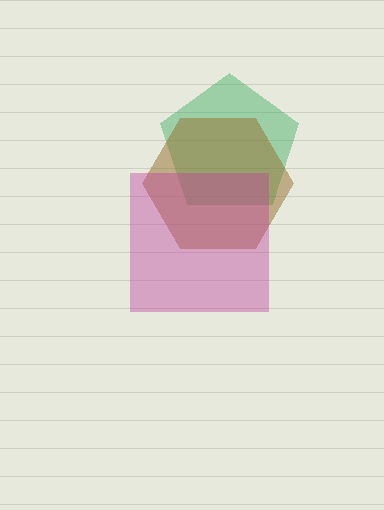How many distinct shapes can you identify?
There are 3 distinct shapes: a green pentagon, a brown hexagon, a magenta square.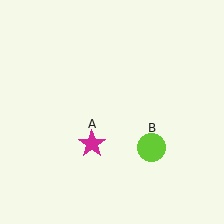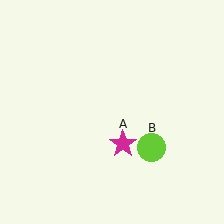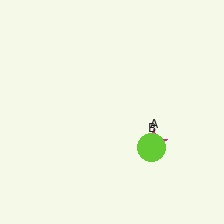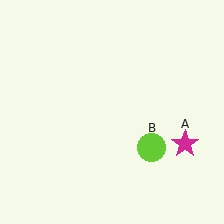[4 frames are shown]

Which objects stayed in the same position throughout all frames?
Lime circle (object B) remained stationary.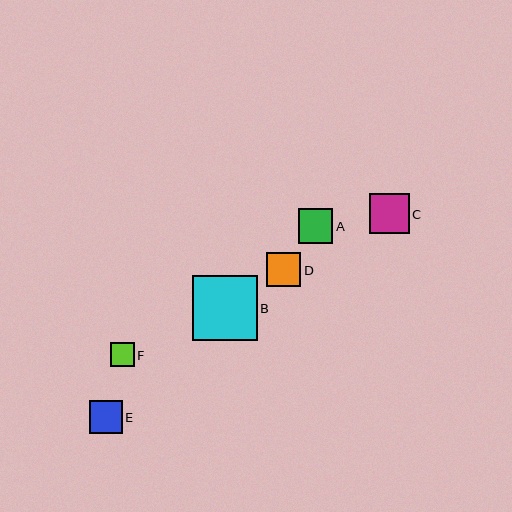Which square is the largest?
Square B is the largest with a size of approximately 65 pixels.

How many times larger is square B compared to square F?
Square B is approximately 2.7 times the size of square F.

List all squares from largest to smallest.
From largest to smallest: B, C, A, D, E, F.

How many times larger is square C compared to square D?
Square C is approximately 1.2 times the size of square D.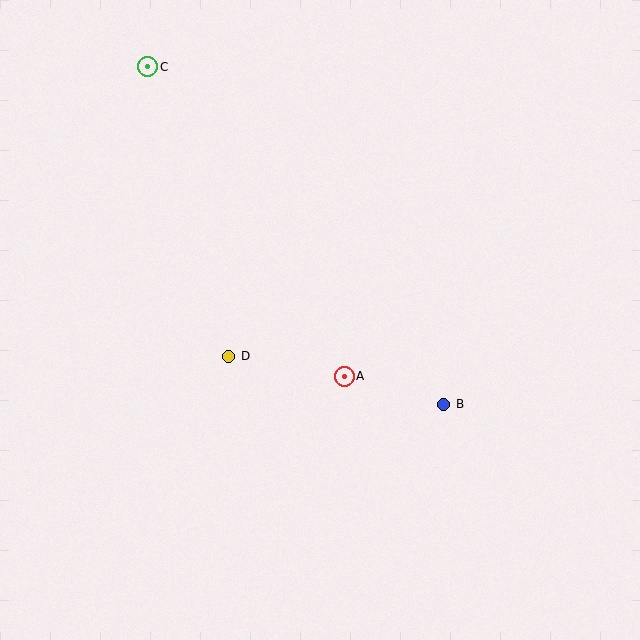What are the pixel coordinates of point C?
Point C is at (148, 67).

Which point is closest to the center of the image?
Point A at (344, 376) is closest to the center.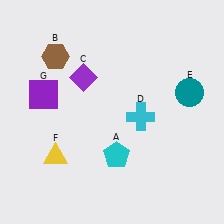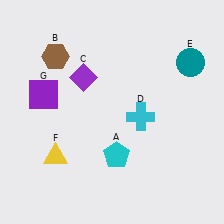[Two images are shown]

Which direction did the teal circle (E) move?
The teal circle (E) moved up.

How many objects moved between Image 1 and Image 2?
1 object moved between the two images.